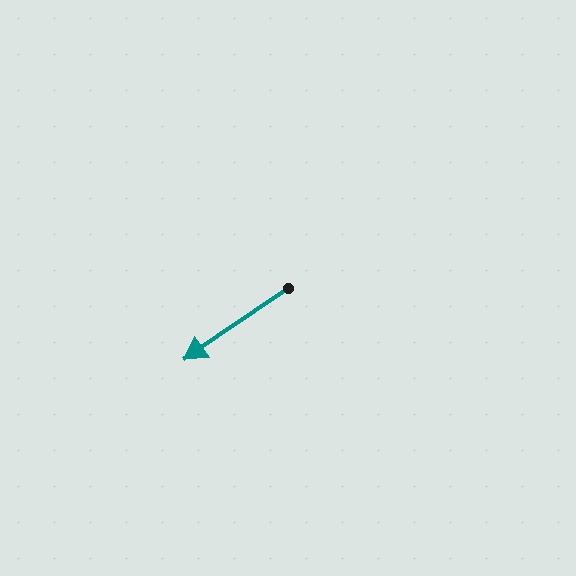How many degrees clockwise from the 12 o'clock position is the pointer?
Approximately 236 degrees.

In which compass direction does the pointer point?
Southwest.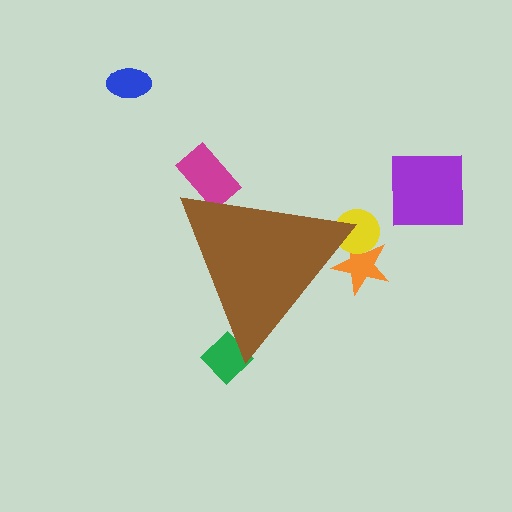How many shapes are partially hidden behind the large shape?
4 shapes are partially hidden.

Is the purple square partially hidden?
No, the purple square is fully visible.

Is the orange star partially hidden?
Yes, the orange star is partially hidden behind the brown triangle.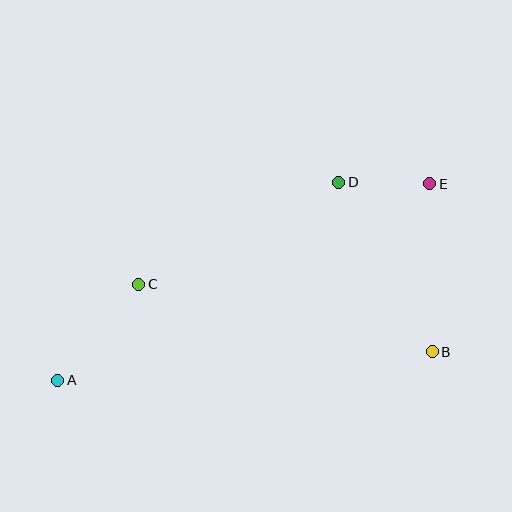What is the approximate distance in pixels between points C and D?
The distance between C and D is approximately 224 pixels.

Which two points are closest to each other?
Points D and E are closest to each other.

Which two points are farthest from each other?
Points A and E are farthest from each other.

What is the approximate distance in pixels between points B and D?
The distance between B and D is approximately 194 pixels.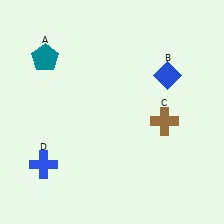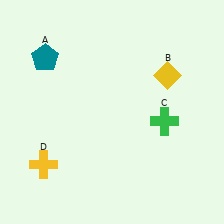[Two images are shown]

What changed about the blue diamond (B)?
In Image 1, B is blue. In Image 2, it changed to yellow.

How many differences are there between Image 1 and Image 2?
There are 3 differences between the two images.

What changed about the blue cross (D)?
In Image 1, D is blue. In Image 2, it changed to yellow.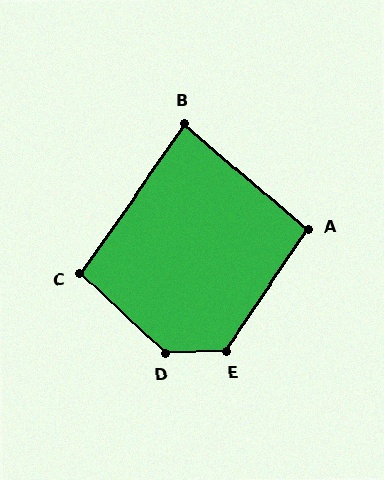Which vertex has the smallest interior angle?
B, at approximately 84 degrees.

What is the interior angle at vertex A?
Approximately 97 degrees (obtuse).